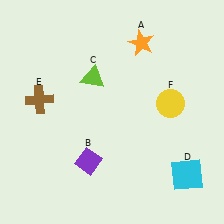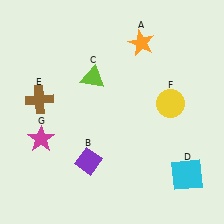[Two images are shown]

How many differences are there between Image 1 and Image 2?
There is 1 difference between the two images.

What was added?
A magenta star (G) was added in Image 2.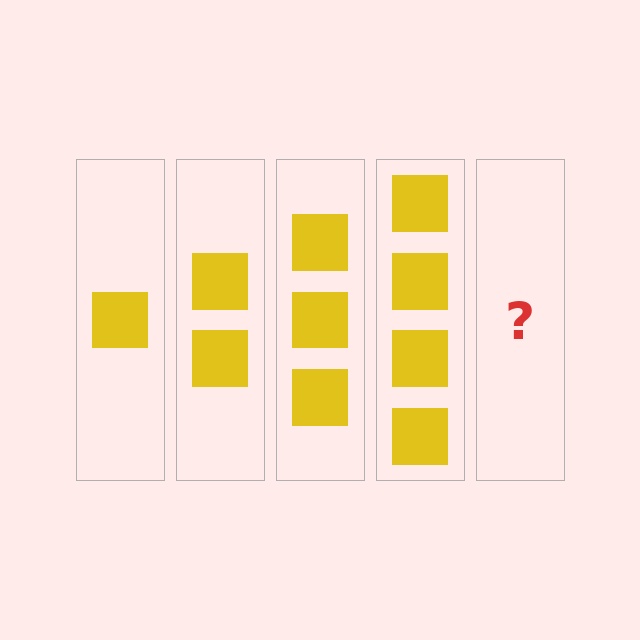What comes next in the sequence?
The next element should be 5 squares.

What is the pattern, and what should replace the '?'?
The pattern is that each step adds one more square. The '?' should be 5 squares.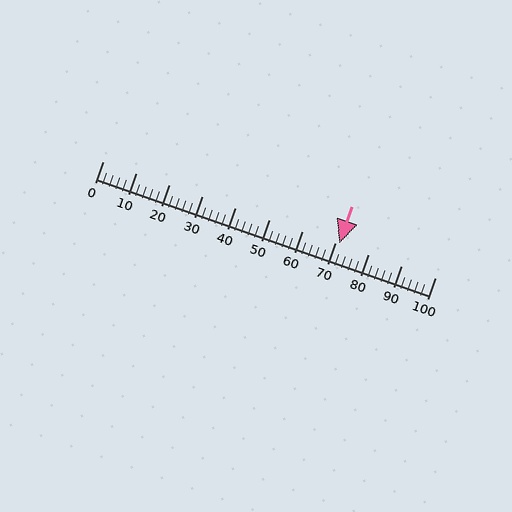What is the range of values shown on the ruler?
The ruler shows values from 0 to 100.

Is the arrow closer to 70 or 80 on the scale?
The arrow is closer to 70.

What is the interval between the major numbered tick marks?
The major tick marks are spaced 10 units apart.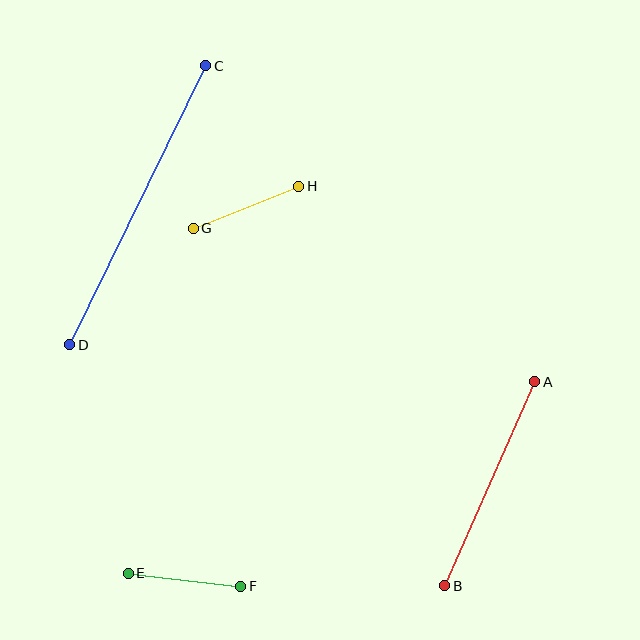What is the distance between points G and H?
The distance is approximately 114 pixels.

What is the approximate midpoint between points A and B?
The midpoint is at approximately (490, 484) pixels.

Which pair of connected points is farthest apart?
Points C and D are farthest apart.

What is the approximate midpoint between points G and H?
The midpoint is at approximately (246, 207) pixels.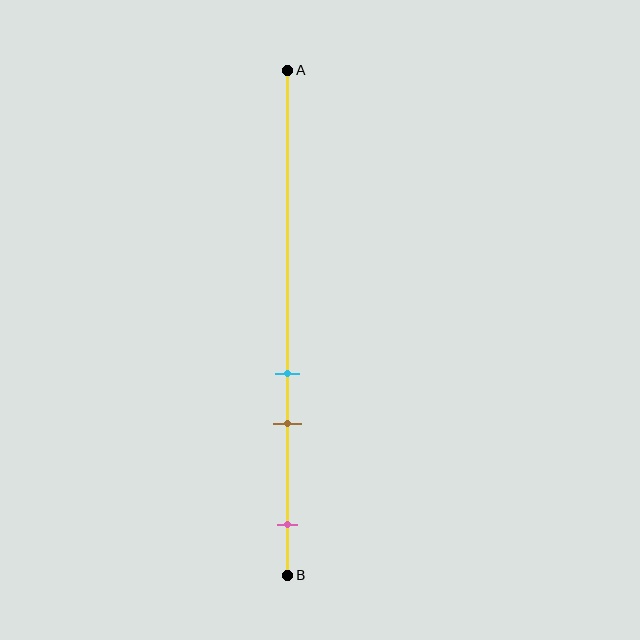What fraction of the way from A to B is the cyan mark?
The cyan mark is approximately 60% (0.6) of the way from A to B.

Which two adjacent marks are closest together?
The cyan and brown marks are the closest adjacent pair.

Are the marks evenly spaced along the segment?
No, the marks are not evenly spaced.